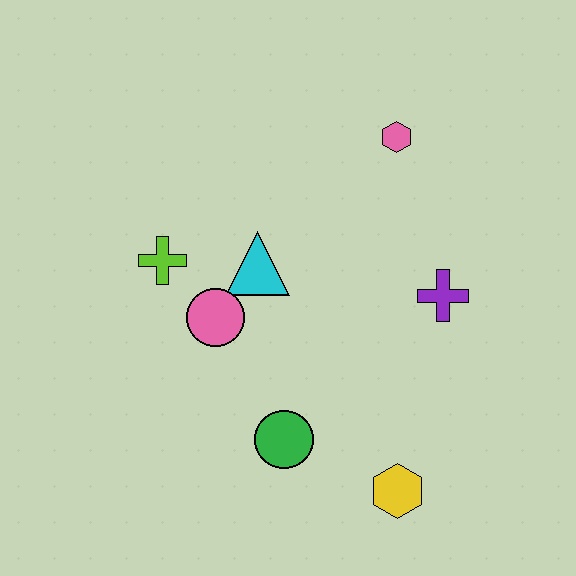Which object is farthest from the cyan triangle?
The yellow hexagon is farthest from the cyan triangle.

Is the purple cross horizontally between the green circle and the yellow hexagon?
No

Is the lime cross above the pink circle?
Yes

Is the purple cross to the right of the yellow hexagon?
Yes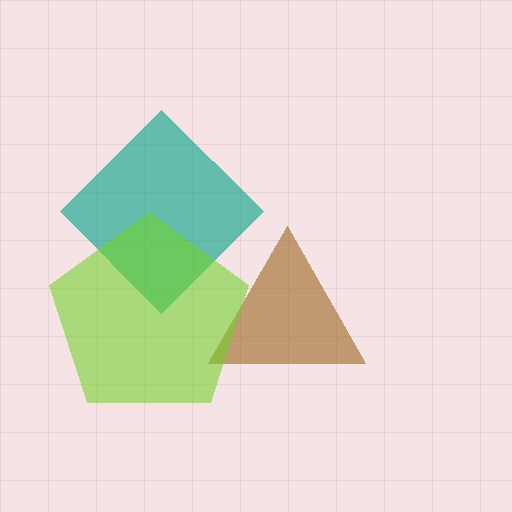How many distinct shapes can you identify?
There are 3 distinct shapes: a teal diamond, a brown triangle, a lime pentagon.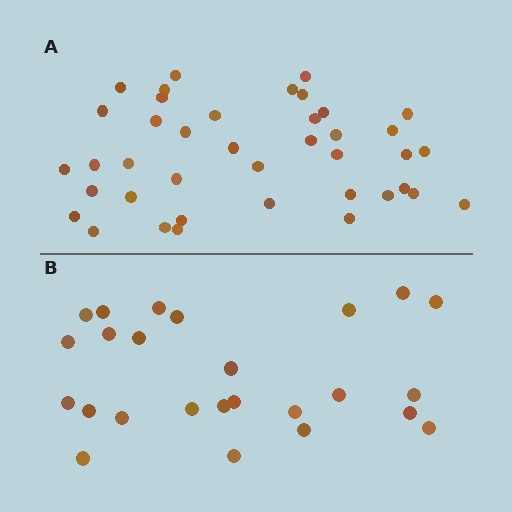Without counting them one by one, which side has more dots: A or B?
Region A (the top region) has more dots.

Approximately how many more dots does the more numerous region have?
Region A has approximately 15 more dots than region B.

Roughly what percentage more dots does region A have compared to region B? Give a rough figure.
About 60% more.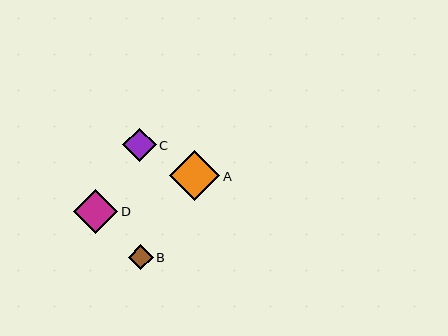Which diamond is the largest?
Diamond A is the largest with a size of approximately 50 pixels.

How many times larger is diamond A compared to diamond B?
Diamond A is approximately 2.0 times the size of diamond B.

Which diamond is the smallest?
Diamond B is the smallest with a size of approximately 25 pixels.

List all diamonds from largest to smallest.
From largest to smallest: A, D, C, B.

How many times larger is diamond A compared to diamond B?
Diamond A is approximately 2.0 times the size of diamond B.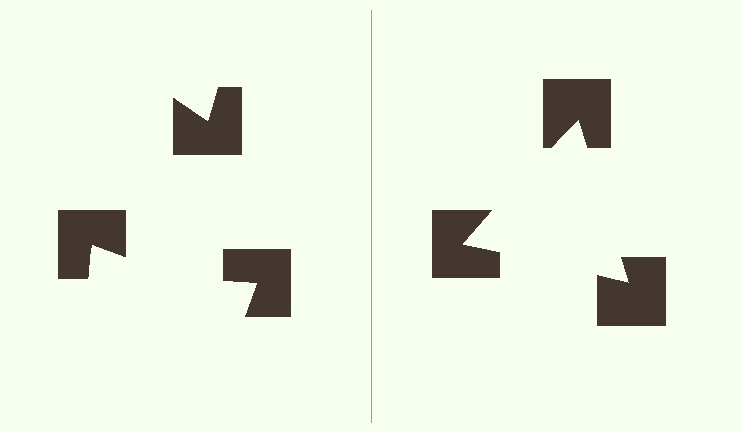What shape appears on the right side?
An illusory triangle.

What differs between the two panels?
The notched squares are positioned identically on both sides; only the wedge orientations differ. On the right they align to a triangle; on the left they are misaligned.